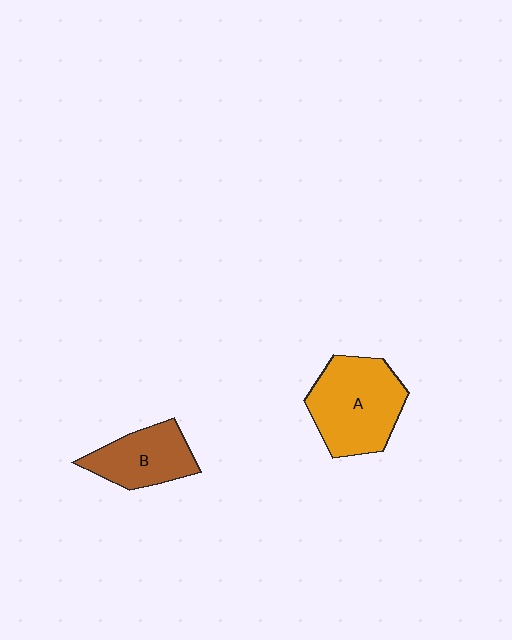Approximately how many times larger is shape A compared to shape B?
Approximately 1.5 times.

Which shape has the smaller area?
Shape B (brown).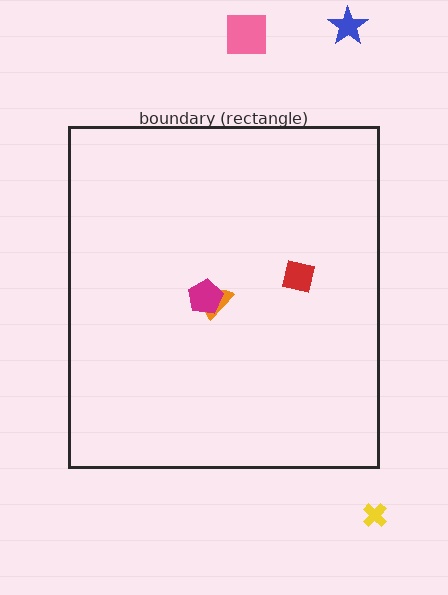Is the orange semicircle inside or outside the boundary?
Inside.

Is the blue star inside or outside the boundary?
Outside.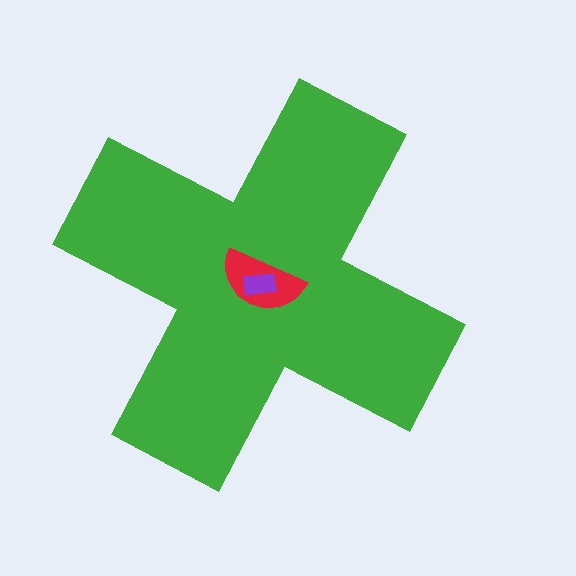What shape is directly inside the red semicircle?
The purple rectangle.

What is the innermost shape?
The purple rectangle.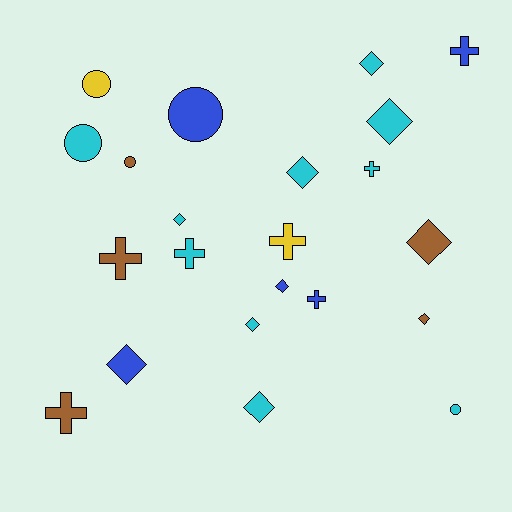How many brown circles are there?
There is 1 brown circle.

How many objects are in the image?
There are 22 objects.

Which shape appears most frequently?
Diamond, with 10 objects.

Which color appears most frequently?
Cyan, with 10 objects.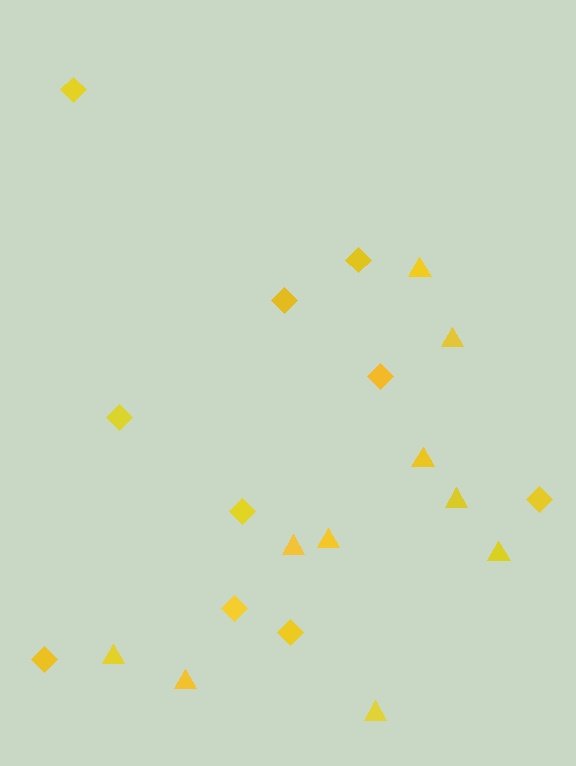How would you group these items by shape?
There are 2 groups: one group of triangles (10) and one group of diamonds (10).